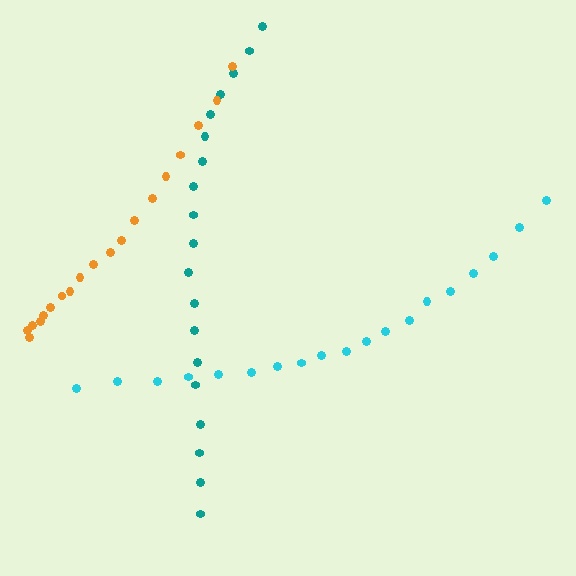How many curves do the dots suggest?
There are 3 distinct paths.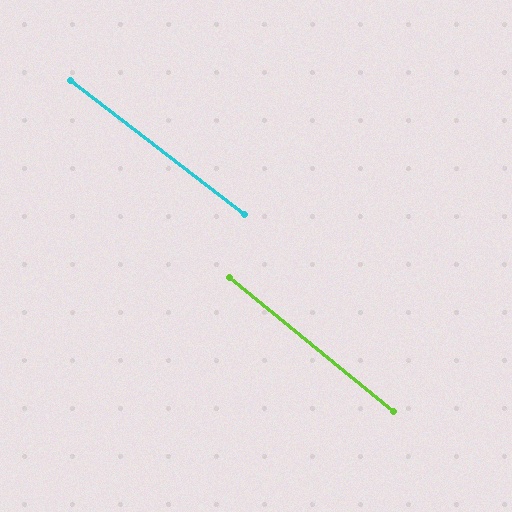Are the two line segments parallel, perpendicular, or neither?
Parallel — their directions differ by only 1.7°.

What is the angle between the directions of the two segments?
Approximately 2 degrees.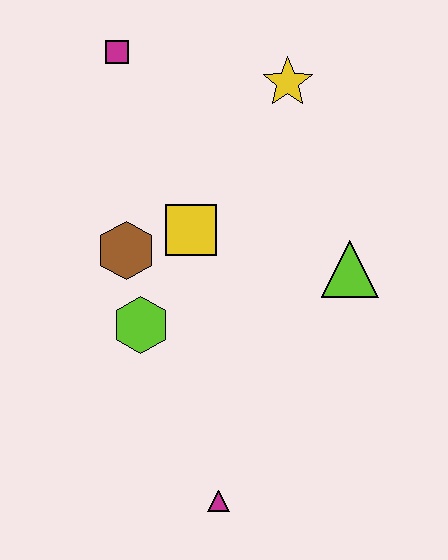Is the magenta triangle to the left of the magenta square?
No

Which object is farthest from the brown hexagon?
The magenta triangle is farthest from the brown hexagon.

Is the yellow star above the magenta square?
No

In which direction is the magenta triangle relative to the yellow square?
The magenta triangle is below the yellow square.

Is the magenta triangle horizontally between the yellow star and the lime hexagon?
Yes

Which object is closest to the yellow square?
The brown hexagon is closest to the yellow square.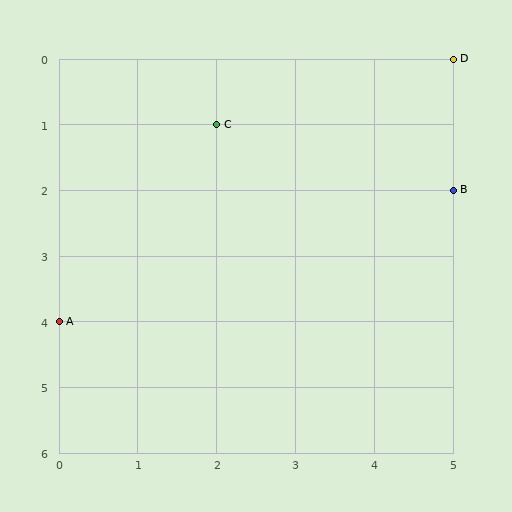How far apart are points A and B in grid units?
Points A and B are 5 columns and 2 rows apart (about 5.4 grid units diagonally).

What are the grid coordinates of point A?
Point A is at grid coordinates (0, 4).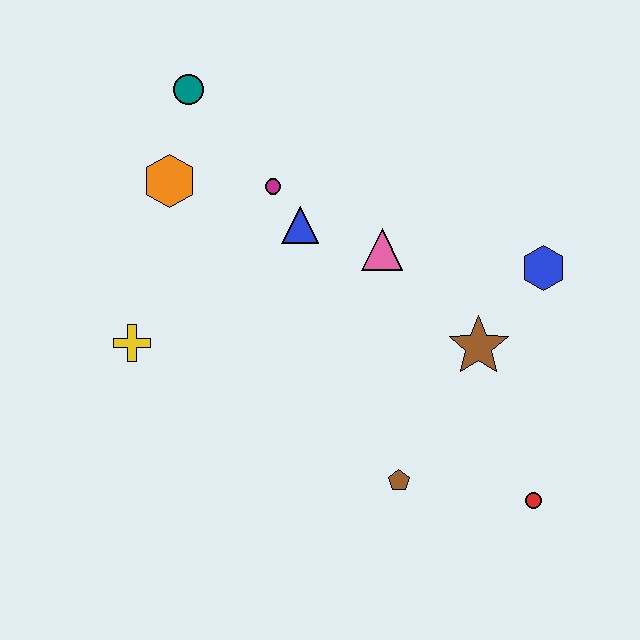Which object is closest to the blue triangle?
The magenta circle is closest to the blue triangle.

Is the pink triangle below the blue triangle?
Yes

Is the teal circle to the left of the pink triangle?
Yes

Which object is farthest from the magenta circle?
The red circle is farthest from the magenta circle.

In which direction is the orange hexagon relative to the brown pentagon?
The orange hexagon is above the brown pentagon.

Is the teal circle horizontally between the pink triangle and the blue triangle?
No